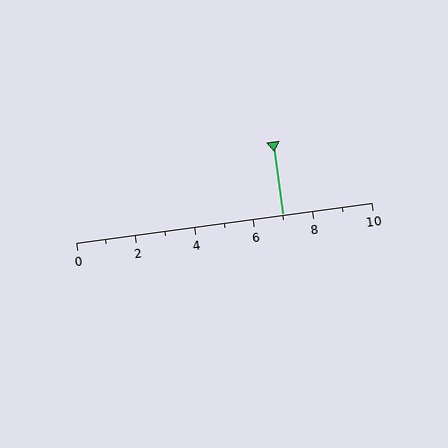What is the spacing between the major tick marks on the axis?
The major ticks are spaced 2 apart.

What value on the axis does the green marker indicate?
The marker indicates approximately 7.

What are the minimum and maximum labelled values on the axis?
The axis runs from 0 to 10.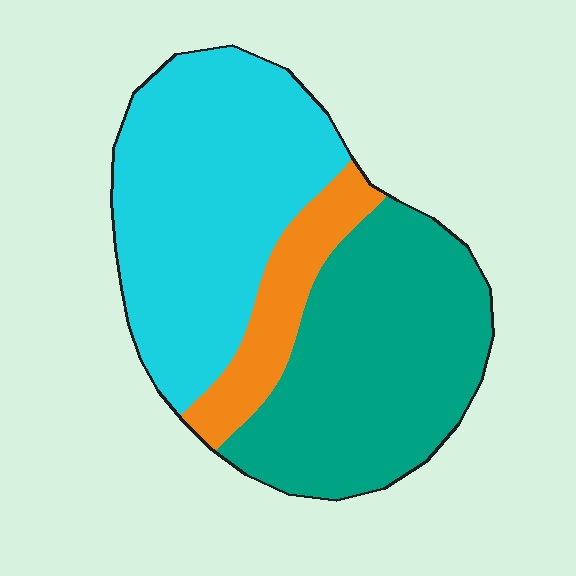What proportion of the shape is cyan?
Cyan takes up between a third and a half of the shape.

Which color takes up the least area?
Orange, at roughly 15%.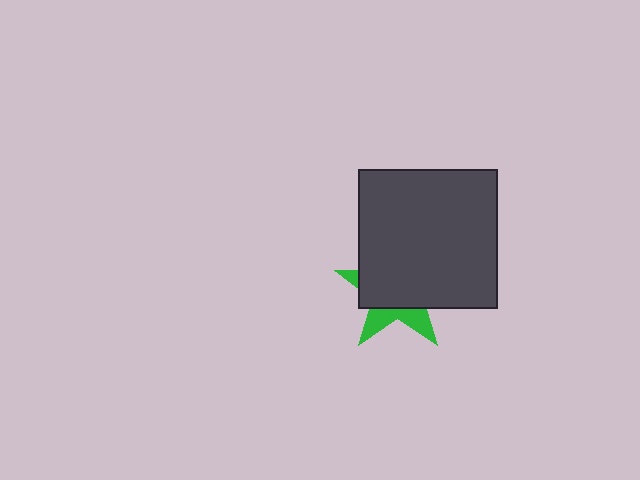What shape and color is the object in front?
The object in front is a dark gray square.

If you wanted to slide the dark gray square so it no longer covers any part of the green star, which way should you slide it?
Slide it up — that is the most direct way to separate the two shapes.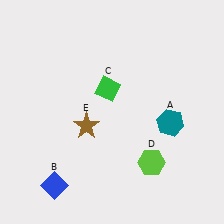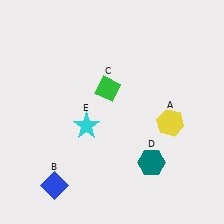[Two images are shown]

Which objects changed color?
A changed from teal to yellow. D changed from lime to teal. E changed from brown to cyan.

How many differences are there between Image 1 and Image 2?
There are 3 differences between the two images.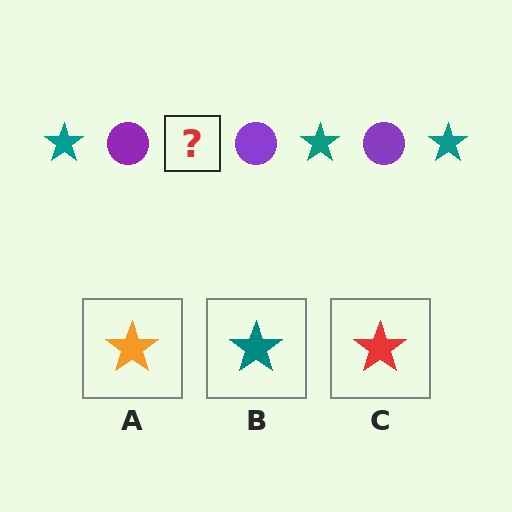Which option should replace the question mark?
Option B.